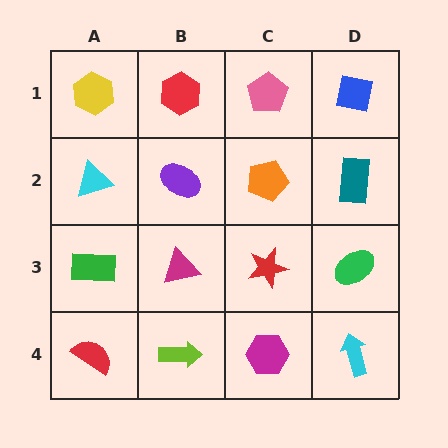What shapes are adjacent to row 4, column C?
A red star (row 3, column C), a lime arrow (row 4, column B), a cyan arrow (row 4, column D).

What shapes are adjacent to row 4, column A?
A green rectangle (row 3, column A), a lime arrow (row 4, column B).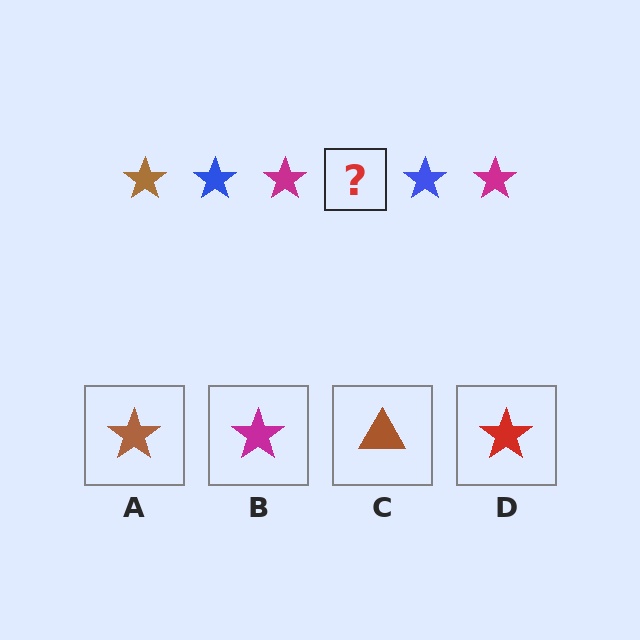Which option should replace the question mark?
Option A.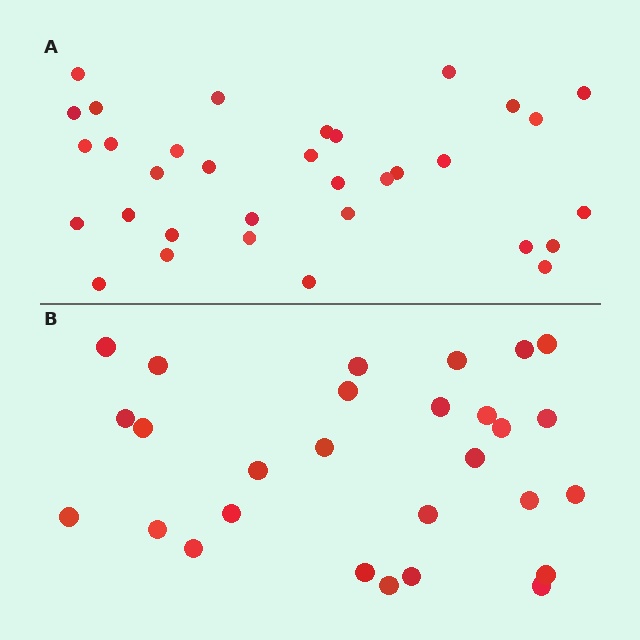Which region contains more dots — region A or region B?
Region A (the top region) has more dots.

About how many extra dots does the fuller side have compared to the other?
Region A has about 5 more dots than region B.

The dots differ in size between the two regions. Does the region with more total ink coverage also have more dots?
No. Region B has more total ink coverage because its dots are larger, but region A actually contains more individual dots. Total area can be misleading — the number of items is what matters here.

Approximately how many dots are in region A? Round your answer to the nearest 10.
About 30 dots. (The exact count is 33, which rounds to 30.)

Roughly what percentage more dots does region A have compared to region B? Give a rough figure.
About 20% more.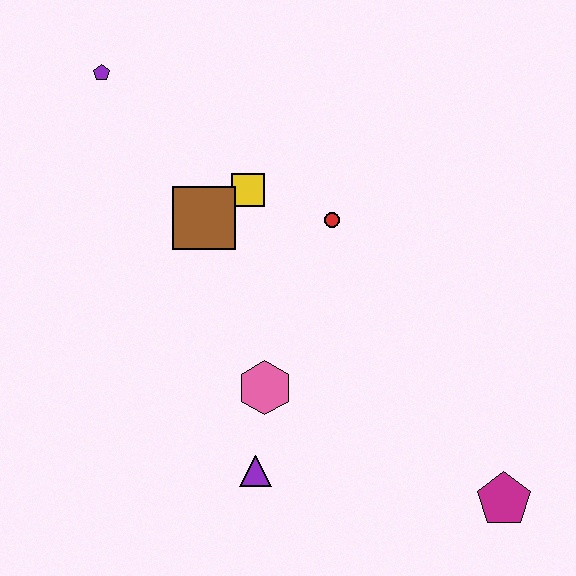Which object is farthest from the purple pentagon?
The magenta pentagon is farthest from the purple pentagon.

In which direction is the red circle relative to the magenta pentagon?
The red circle is above the magenta pentagon.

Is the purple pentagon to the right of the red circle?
No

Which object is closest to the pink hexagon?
The purple triangle is closest to the pink hexagon.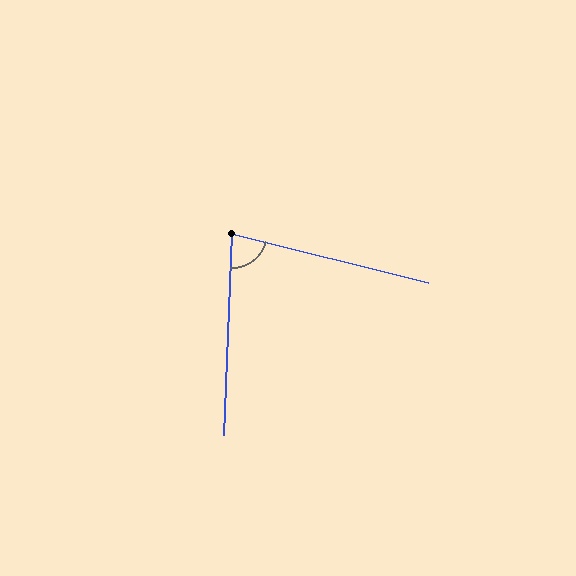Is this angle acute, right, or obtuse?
It is acute.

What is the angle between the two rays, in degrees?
Approximately 78 degrees.